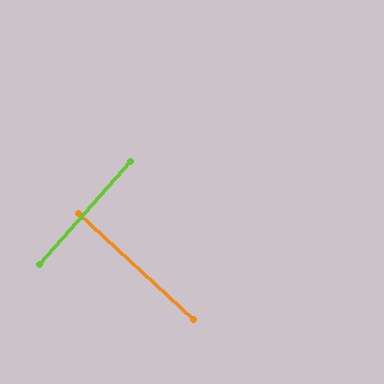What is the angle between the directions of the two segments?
Approximately 89 degrees.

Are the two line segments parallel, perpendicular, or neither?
Perpendicular — they meet at approximately 89°.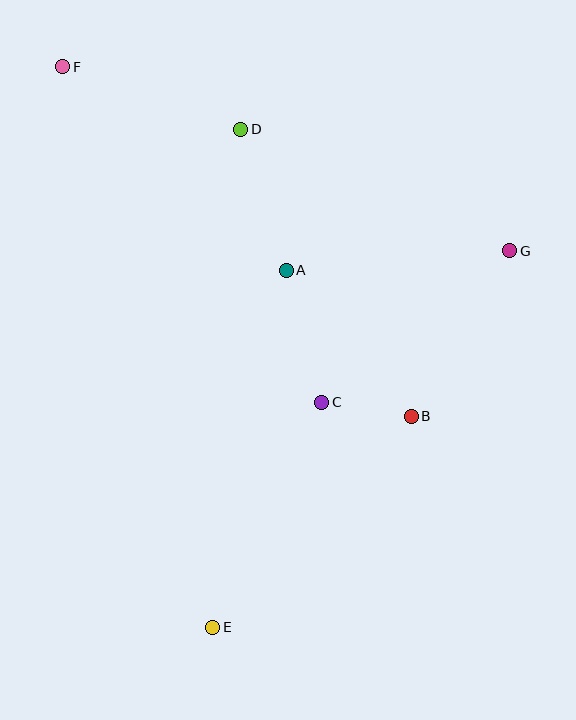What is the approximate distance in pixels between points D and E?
The distance between D and E is approximately 499 pixels.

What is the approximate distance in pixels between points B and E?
The distance between B and E is approximately 289 pixels.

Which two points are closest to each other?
Points B and C are closest to each other.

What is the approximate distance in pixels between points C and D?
The distance between C and D is approximately 285 pixels.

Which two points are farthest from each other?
Points E and F are farthest from each other.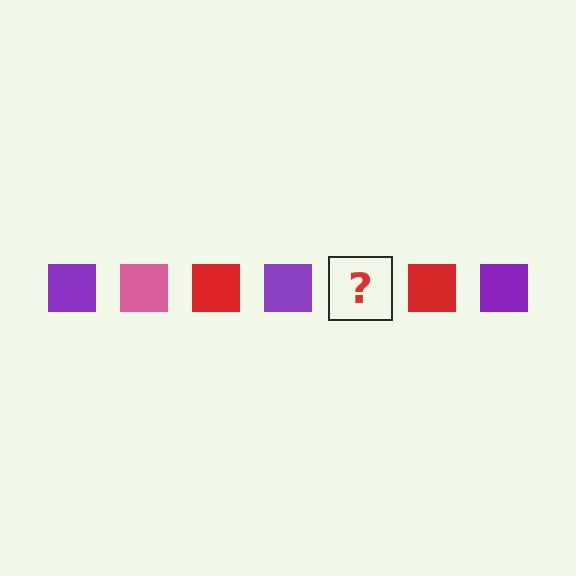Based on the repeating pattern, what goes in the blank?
The blank should be a pink square.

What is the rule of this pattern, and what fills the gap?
The rule is that the pattern cycles through purple, pink, red squares. The gap should be filled with a pink square.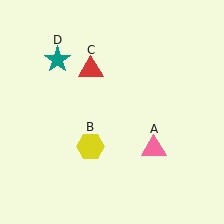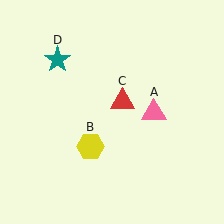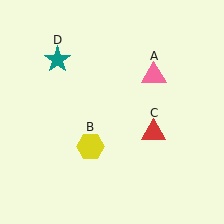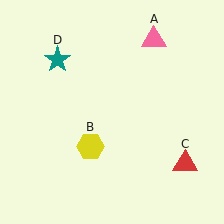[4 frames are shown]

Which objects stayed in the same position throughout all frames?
Yellow hexagon (object B) and teal star (object D) remained stationary.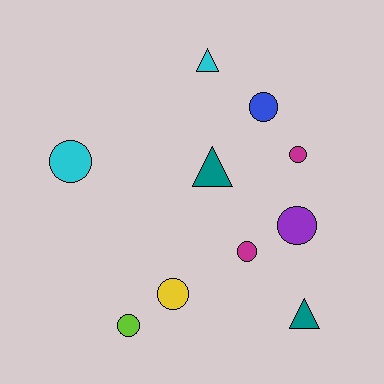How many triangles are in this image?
There are 3 triangles.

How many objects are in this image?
There are 10 objects.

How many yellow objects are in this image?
There is 1 yellow object.